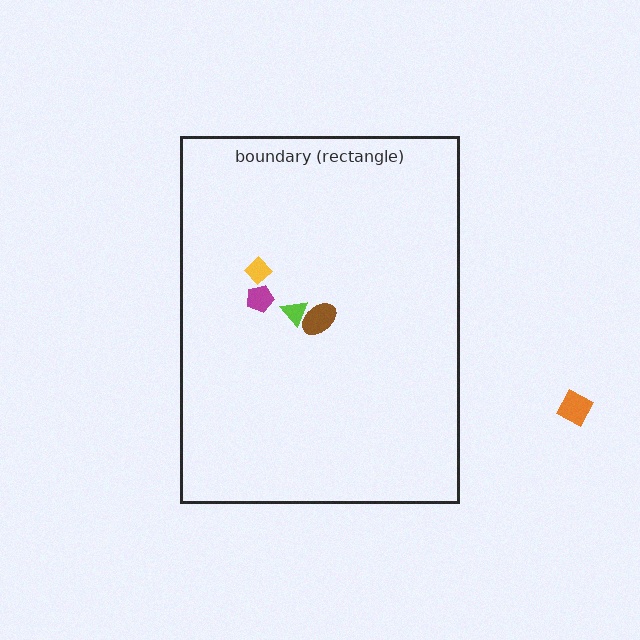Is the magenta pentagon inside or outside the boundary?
Inside.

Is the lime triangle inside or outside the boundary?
Inside.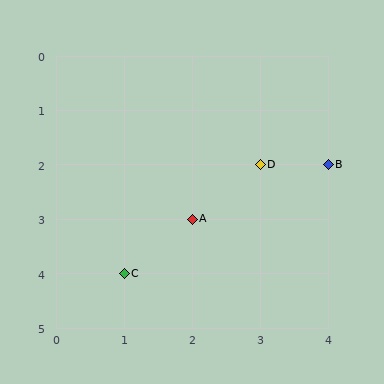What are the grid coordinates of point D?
Point D is at grid coordinates (3, 2).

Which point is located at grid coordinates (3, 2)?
Point D is at (3, 2).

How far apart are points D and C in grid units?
Points D and C are 2 columns and 2 rows apart (about 2.8 grid units diagonally).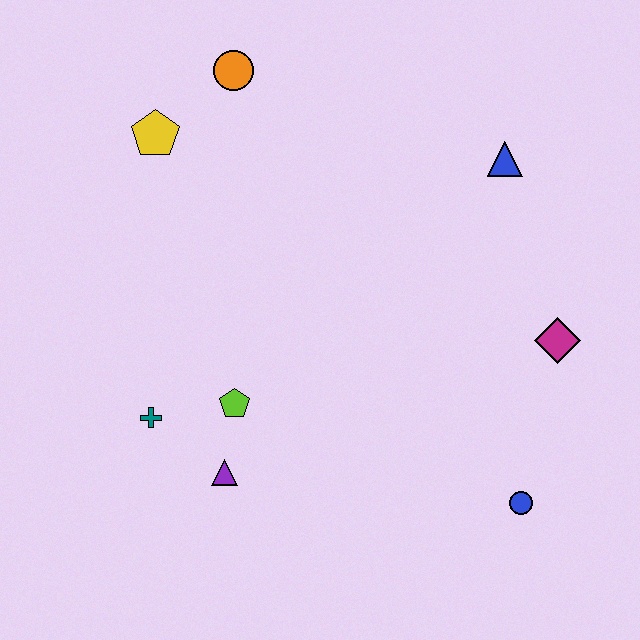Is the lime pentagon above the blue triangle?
No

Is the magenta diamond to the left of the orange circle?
No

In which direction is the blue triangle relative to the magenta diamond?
The blue triangle is above the magenta diamond.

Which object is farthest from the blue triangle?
The teal cross is farthest from the blue triangle.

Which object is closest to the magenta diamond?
The blue circle is closest to the magenta diamond.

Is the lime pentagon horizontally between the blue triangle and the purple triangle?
Yes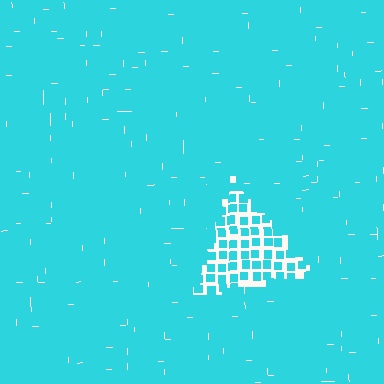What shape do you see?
I see a triangle.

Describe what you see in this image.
The image contains small cyan elements arranged at two different densities. A triangle-shaped region is visible where the elements are less densely packed than the surrounding area.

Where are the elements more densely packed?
The elements are more densely packed outside the triangle boundary.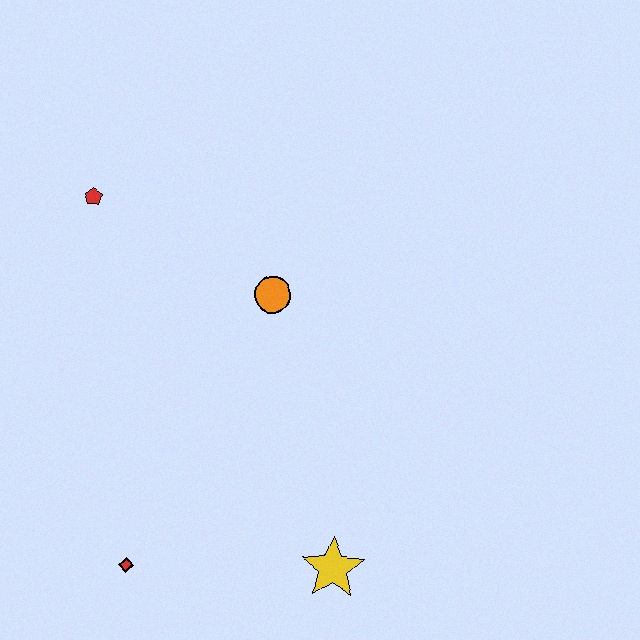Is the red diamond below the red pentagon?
Yes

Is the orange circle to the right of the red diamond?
Yes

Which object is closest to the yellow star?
The red diamond is closest to the yellow star.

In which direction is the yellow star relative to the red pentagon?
The yellow star is below the red pentagon.